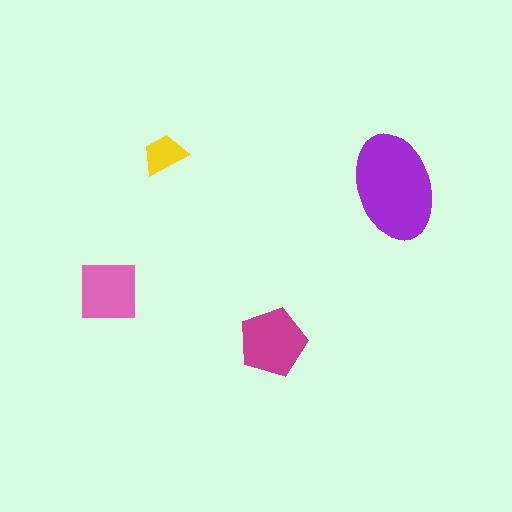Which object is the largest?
The purple ellipse.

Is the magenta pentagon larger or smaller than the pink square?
Larger.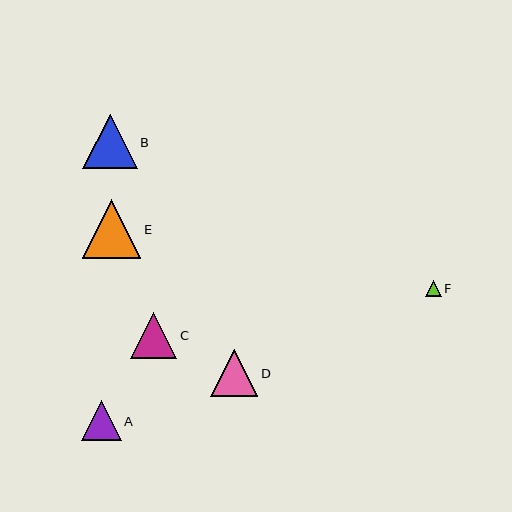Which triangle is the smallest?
Triangle F is the smallest with a size of approximately 16 pixels.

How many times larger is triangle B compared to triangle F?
Triangle B is approximately 3.4 times the size of triangle F.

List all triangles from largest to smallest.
From largest to smallest: E, B, D, C, A, F.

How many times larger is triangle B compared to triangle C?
Triangle B is approximately 1.2 times the size of triangle C.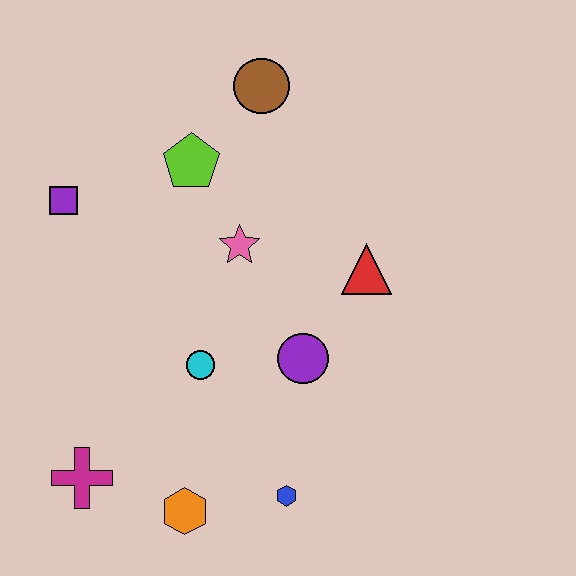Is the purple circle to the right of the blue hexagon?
Yes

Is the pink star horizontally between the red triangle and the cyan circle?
Yes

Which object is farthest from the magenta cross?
The brown circle is farthest from the magenta cross.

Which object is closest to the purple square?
The lime pentagon is closest to the purple square.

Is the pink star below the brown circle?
Yes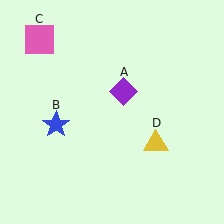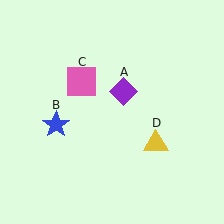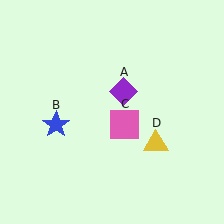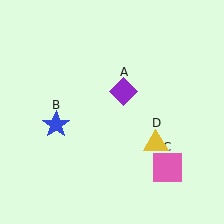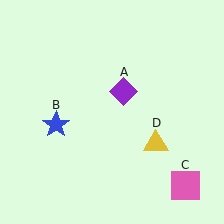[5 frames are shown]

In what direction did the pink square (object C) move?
The pink square (object C) moved down and to the right.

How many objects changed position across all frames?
1 object changed position: pink square (object C).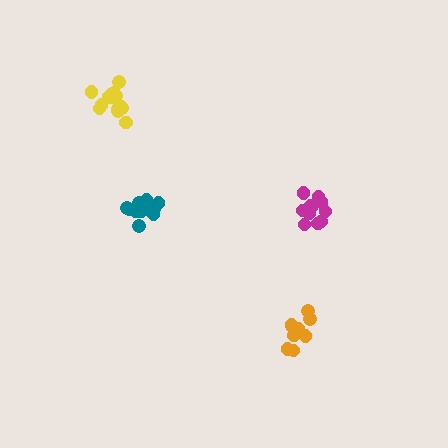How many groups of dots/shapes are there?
There are 4 groups.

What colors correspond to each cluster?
The clusters are colored: orange, yellow, magenta, teal.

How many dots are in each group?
Group 1: 9 dots, Group 2: 14 dots, Group 3: 14 dots, Group 4: 15 dots (52 total).